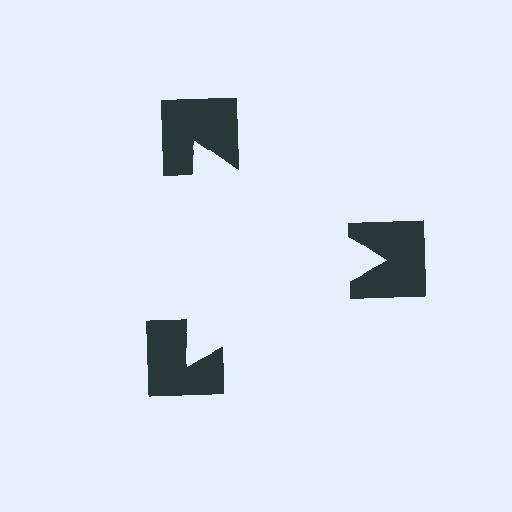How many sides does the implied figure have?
3 sides.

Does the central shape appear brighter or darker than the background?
It typically appears slightly brighter than the background, even though no actual brightness change is drawn.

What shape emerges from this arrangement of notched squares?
An illusory triangle — its edges are inferred from the aligned wedge cuts in the notched squares, not physically drawn.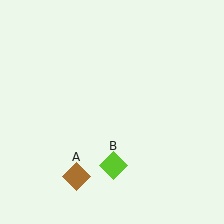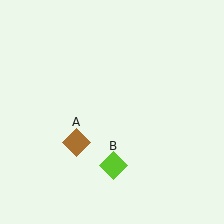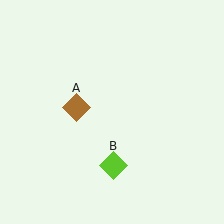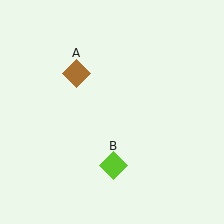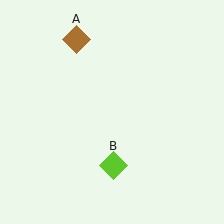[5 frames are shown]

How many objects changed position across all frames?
1 object changed position: brown diamond (object A).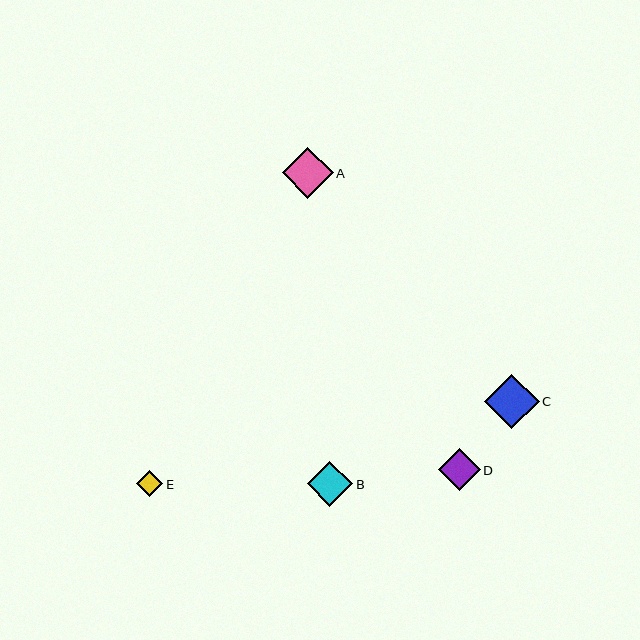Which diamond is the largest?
Diamond C is the largest with a size of approximately 55 pixels.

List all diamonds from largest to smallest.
From largest to smallest: C, A, B, D, E.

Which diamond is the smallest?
Diamond E is the smallest with a size of approximately 26 pixels.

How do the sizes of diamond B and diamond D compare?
Diamond B and diamond D are approximately the same size.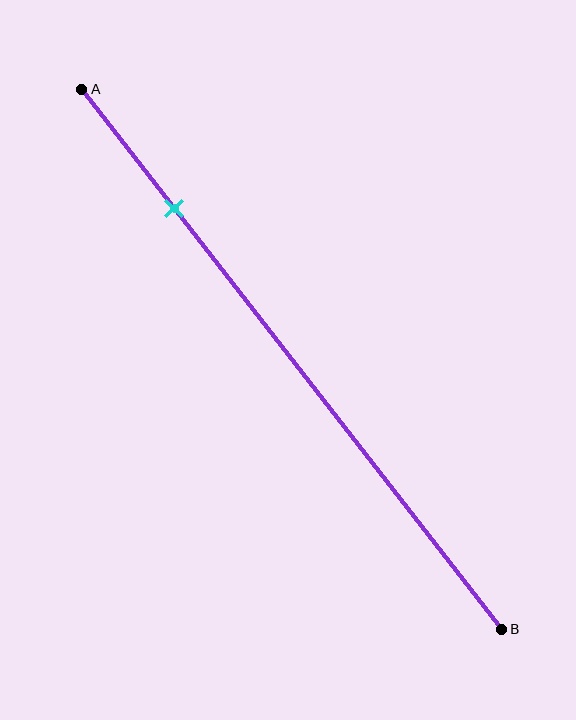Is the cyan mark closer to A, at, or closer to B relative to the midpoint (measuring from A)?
The cyan mark is closer to point A than the midpoint of segment AB.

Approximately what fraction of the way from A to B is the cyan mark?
The cyan mark is approximately 20% of the way from A to B.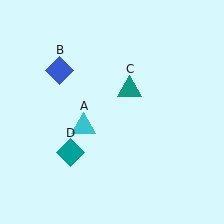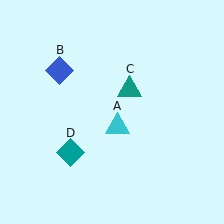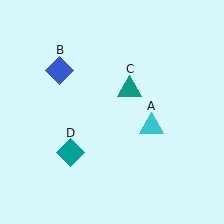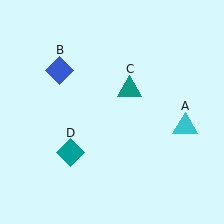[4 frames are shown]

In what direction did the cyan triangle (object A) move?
The cyan triangle (object A) moved right.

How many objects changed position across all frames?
1 object changed position: cyan triangle (object A).